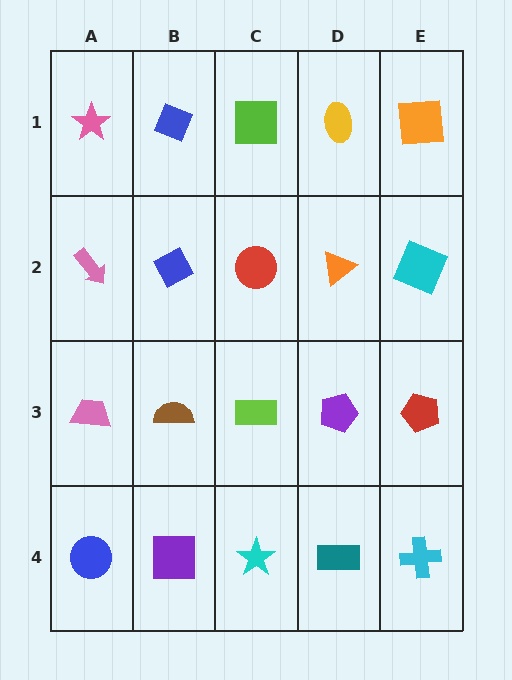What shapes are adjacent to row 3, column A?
A pink arrow (row 2, column A), a blue circle (row 4, column A), a brown semicircle (row 3, column B).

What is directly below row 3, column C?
A cyan star.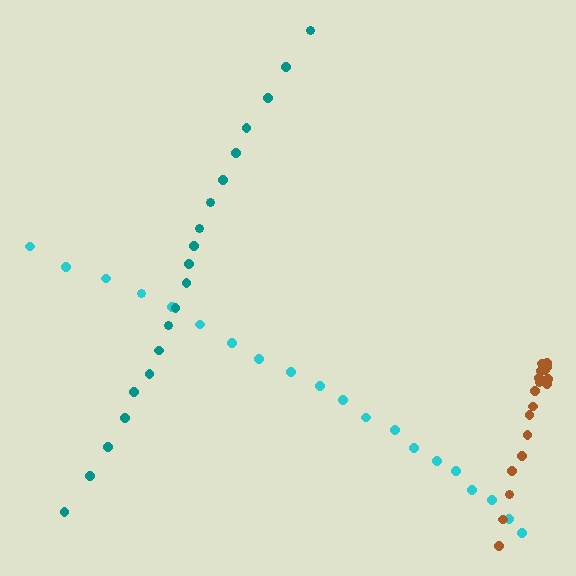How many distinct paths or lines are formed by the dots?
There are 3 distinct paths.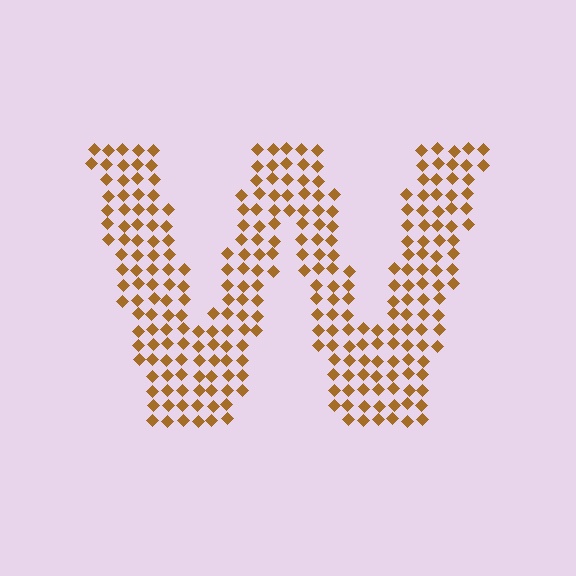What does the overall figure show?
The overall figure shows the letter W.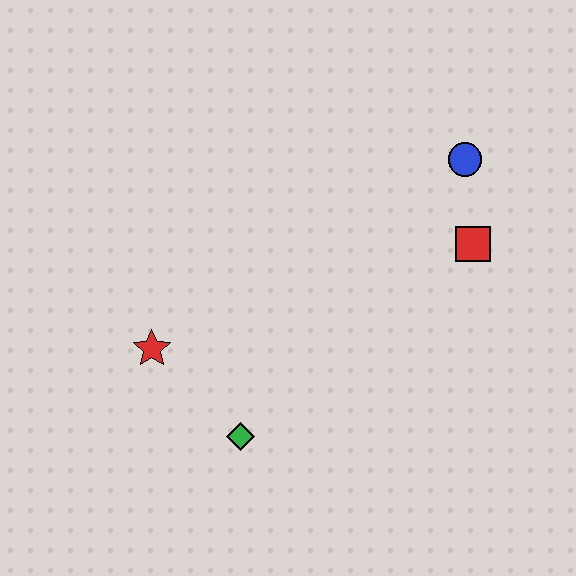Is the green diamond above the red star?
No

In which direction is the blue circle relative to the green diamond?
The blue circle is above the green diamond.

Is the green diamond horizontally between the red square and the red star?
Yes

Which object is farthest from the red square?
The red star is farthest from the red square.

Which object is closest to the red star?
The green diamond is closest to the red star.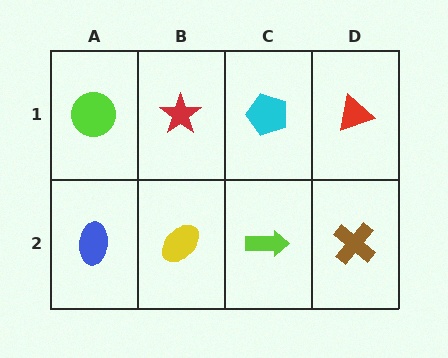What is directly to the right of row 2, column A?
A yellow ellipse.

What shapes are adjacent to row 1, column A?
A blue ellipse (row 2, column A), a red star (row 1, column B).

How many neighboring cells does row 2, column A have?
2.